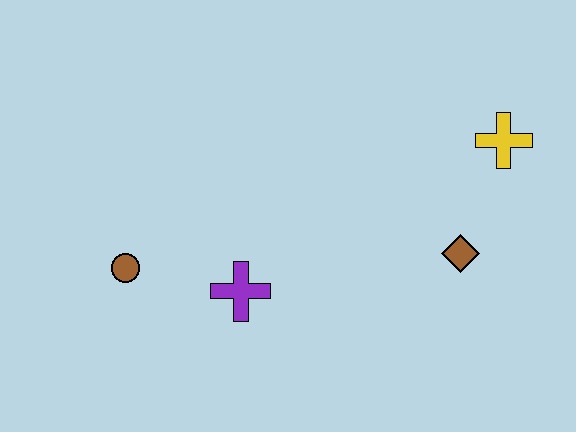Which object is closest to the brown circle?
The purple cross is closest to the brown circle.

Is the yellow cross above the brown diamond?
Yes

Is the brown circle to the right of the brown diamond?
No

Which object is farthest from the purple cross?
The yellow cross is farthest from the purple cross.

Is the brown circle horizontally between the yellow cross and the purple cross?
No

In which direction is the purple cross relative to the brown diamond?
The purple cross is to the left of the brown diamond.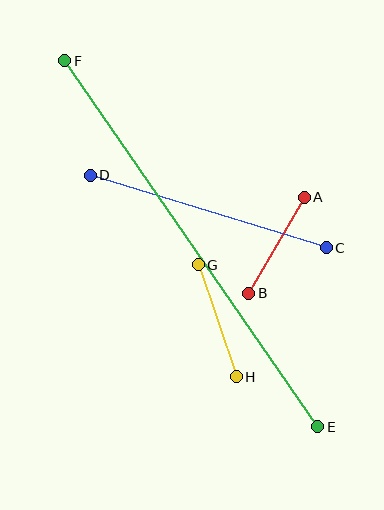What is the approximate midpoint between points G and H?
The midpoint is at approximately (217, 321) pixels.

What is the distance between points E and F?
The distance is approximately 445 pixels.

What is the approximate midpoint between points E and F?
The midpoint is at approximately (191, 244) pixels.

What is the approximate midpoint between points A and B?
The midpoint is at approximately (276, 245) pixels.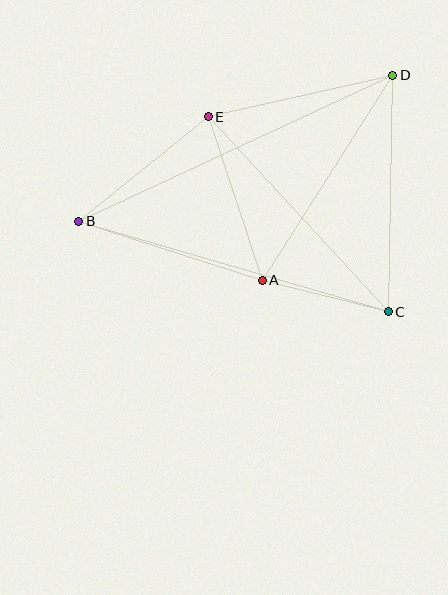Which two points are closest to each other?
Points A and C are closest to each other.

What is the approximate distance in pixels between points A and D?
The distance between A and D is approximately 243 pixels.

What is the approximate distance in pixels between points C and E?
The distance between C and E is approximately 266 pixels.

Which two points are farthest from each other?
Points B and D are farthest from each other.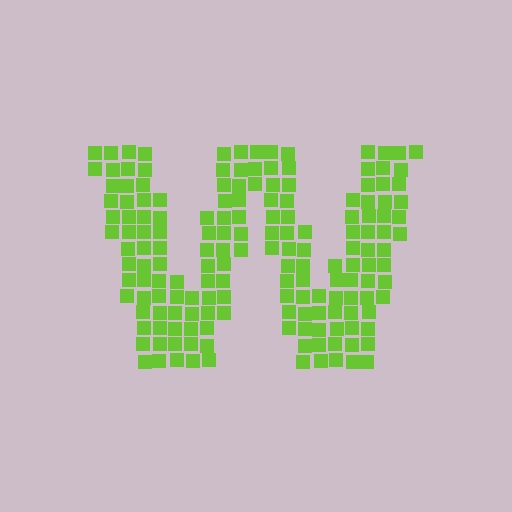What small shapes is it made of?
It is made of small squares.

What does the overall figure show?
The overall figure shows the letter W.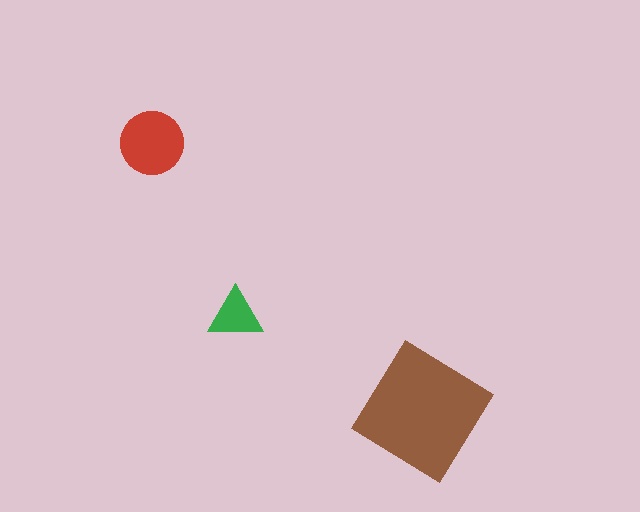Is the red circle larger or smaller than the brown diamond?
Smaller.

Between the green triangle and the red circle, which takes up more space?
The red circle.